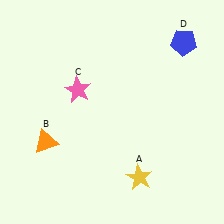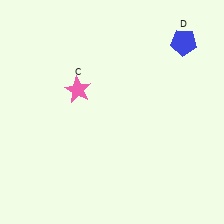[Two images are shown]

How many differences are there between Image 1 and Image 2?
There are 2 differences between the two images.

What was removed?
The orange triangle (B), the yellow star (A) were removed in Image 2.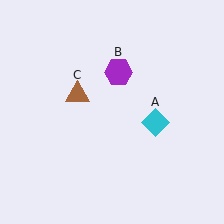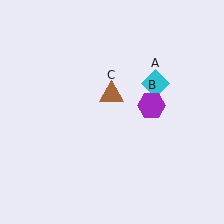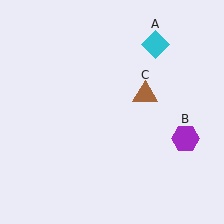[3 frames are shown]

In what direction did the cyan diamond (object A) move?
The cyan diamond (object A) moved up.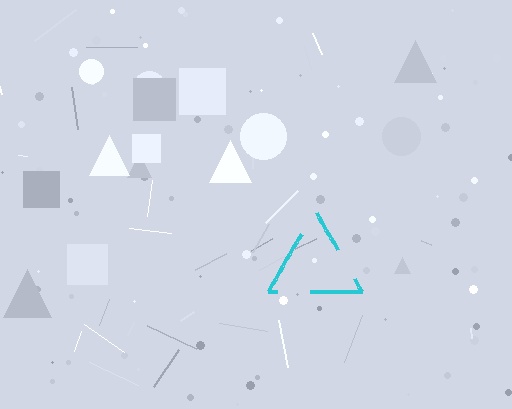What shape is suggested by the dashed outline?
The dashed outline suggests a triangle.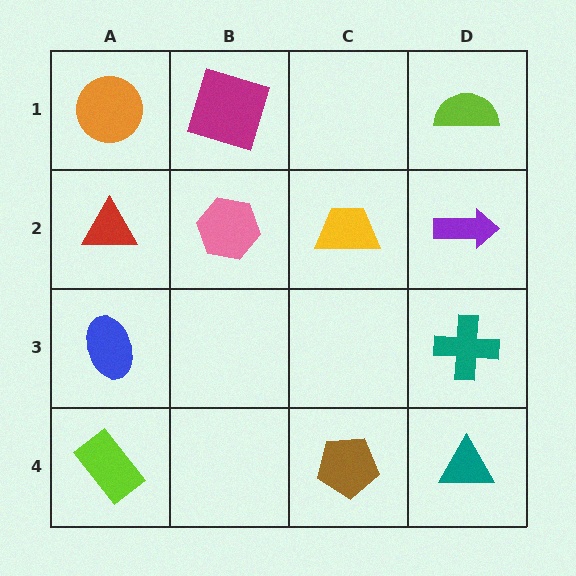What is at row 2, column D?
A purple arrow.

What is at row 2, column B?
A pink hexagon.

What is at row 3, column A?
A blue ellipse.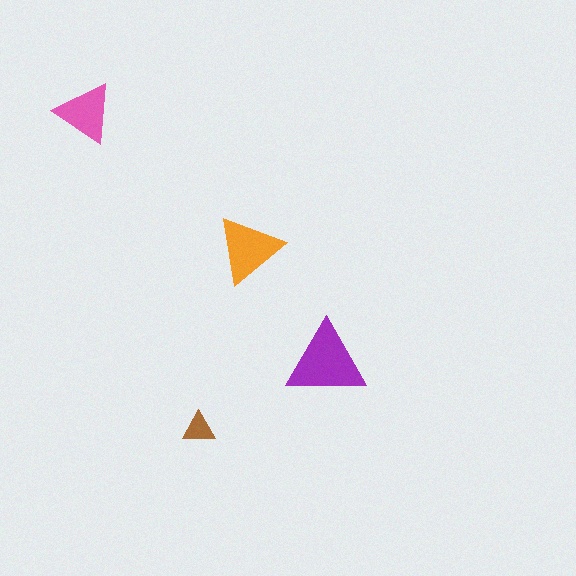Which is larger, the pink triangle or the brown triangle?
The pink one.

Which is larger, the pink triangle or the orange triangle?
The orange one.